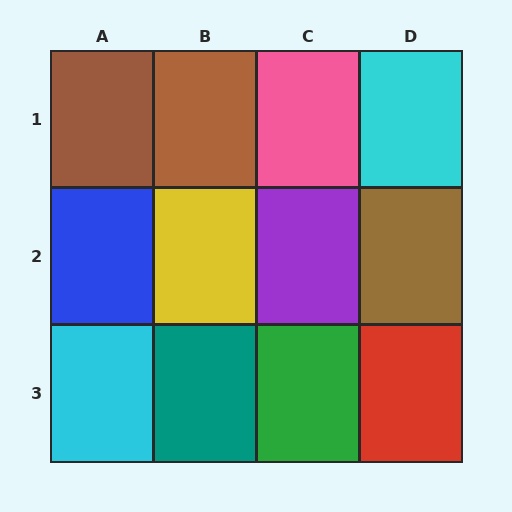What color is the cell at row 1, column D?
Cyan.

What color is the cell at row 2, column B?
Yellow.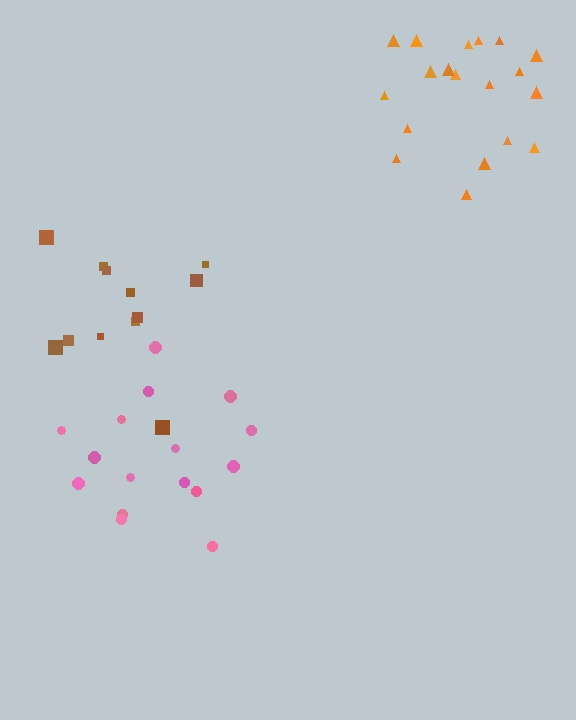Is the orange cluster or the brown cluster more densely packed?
Orange.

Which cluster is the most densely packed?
Pink.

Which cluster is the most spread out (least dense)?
Brown.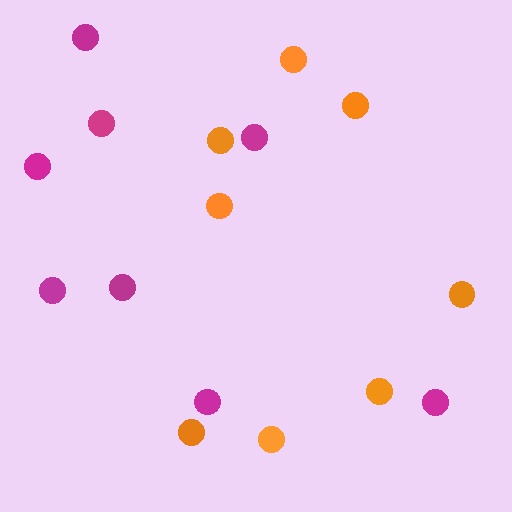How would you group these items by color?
There are 2 groups: one group of magenta circles (8) and one group of orange circles (8).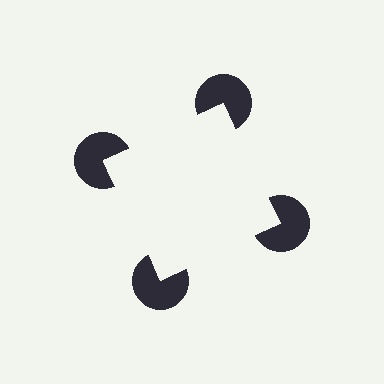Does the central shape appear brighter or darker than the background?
It typically appears slightly brighter than the background, even though no actual brightness change is drawn.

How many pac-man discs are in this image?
There are 4 — one at each vertex of the illusory square.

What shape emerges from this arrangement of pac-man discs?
An illusory square — its edges are inferred from the aligned wedge cuts in the pac-man discs, not physically drawn.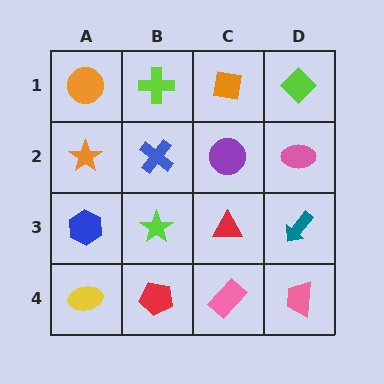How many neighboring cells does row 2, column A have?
3.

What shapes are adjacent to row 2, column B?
A lime cross (row 1, column B), a lime star (row 3, column B), an orange star (row 2, column A), a purple circle (row 2, column C).